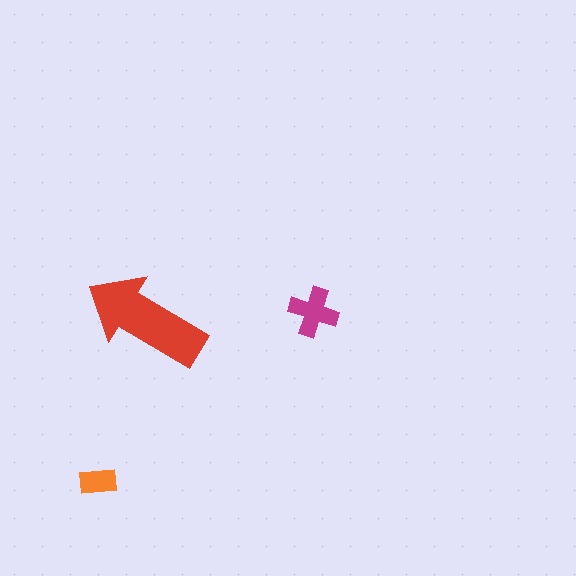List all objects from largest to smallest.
The red arrow, the magenta cross, the orange rectangle.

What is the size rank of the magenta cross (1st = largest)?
2nd.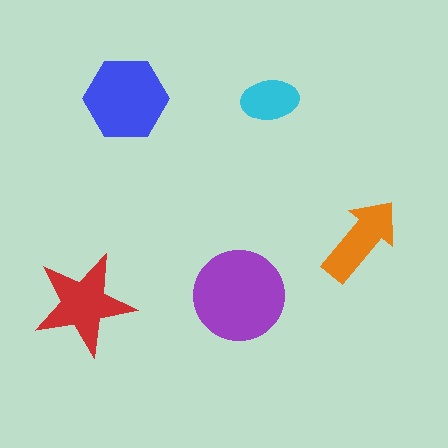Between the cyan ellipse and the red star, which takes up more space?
The red star.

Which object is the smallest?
The cyan ellipse.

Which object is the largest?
The purple circle.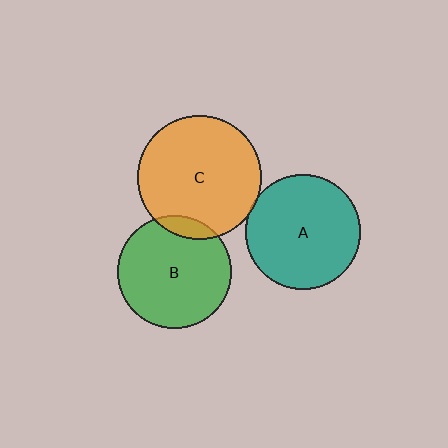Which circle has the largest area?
Circle C (orange).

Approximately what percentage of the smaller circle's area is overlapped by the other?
Approximately 10%.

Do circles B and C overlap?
Yes.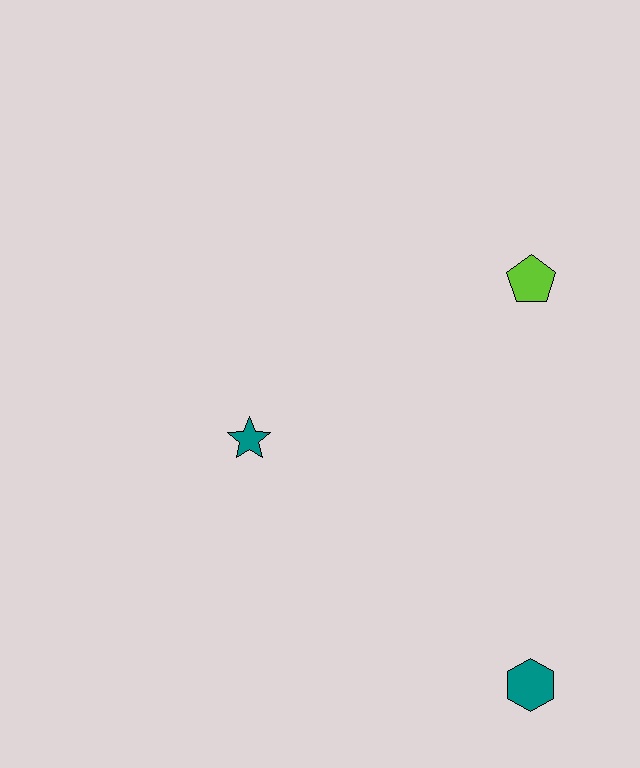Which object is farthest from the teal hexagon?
The lime pentagon is farthest from the teal hexagon.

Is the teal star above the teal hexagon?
Yes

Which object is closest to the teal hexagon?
The teal star is closest to the teal hexagon.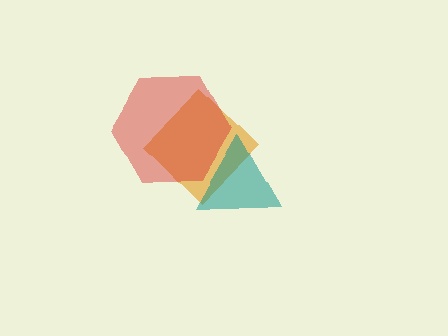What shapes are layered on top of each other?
The layered shapes are: an orange diamond, a red hexagon, a teal triangle.